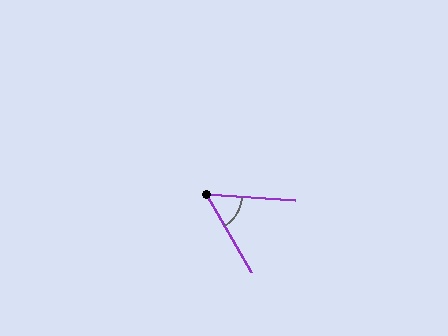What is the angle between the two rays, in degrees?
Approximately 56 degrees.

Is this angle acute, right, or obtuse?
It is acute.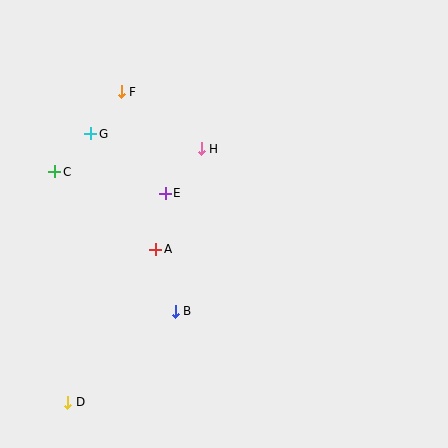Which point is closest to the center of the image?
Point E at (165, 193) is closest to the center.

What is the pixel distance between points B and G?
The distance between B and G is 196 pixels.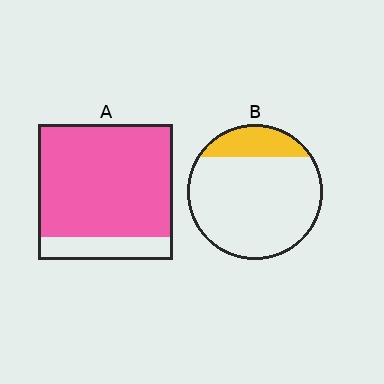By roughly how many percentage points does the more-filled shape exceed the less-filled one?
By roughly 65 percentage points (A over B).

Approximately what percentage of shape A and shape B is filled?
A is approximately 85% and B is approximately 20%.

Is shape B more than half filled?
No.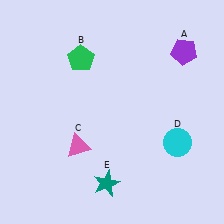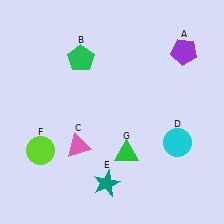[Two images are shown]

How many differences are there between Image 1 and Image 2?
There are 2 differences between the two images.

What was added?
A lime circle (F), a green triangle (G) were added in Image 2.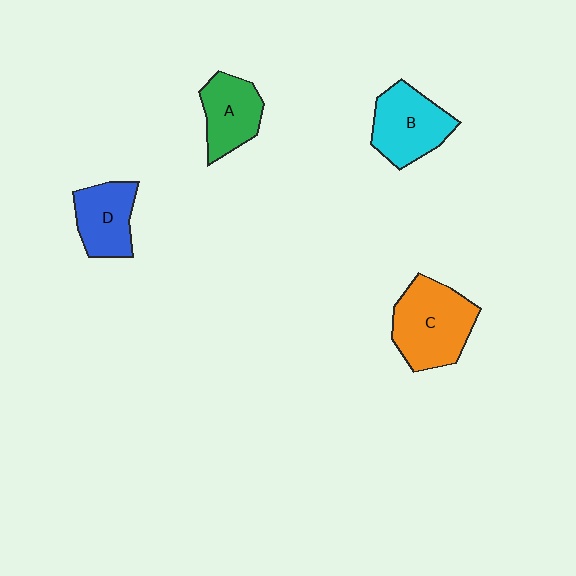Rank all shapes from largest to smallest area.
From largest to smallest: C (orange), B (cyan), A (green), D (blue).